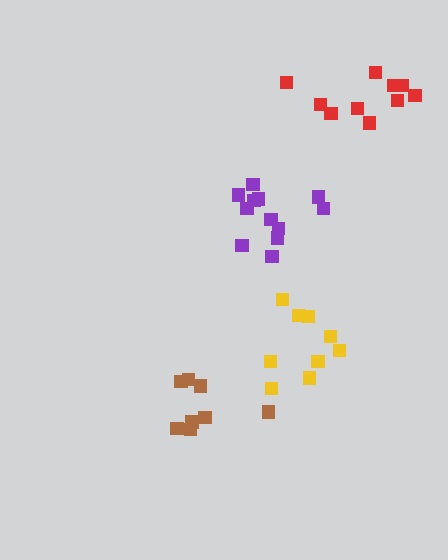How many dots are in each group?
Group 1: 9 dots, Group 2: 12 dots, Group 3: 8 dots, Group 4: 10 dots (39 total).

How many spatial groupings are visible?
There are 4 spatial groupings.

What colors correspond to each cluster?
The clusters are colored: yellow, purple, brown, red.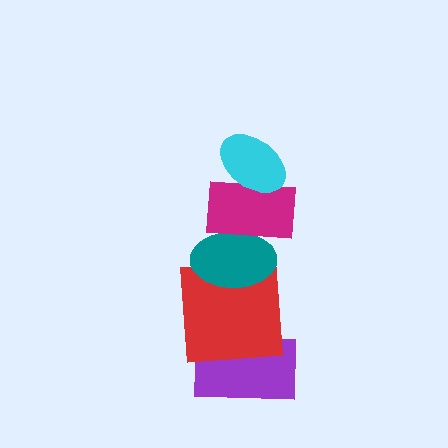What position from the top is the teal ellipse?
The teal ellipse is 3rd from the top.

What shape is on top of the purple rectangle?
The red square is on top of the purple rectangle.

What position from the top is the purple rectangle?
The purple rectangle is 5th from the top.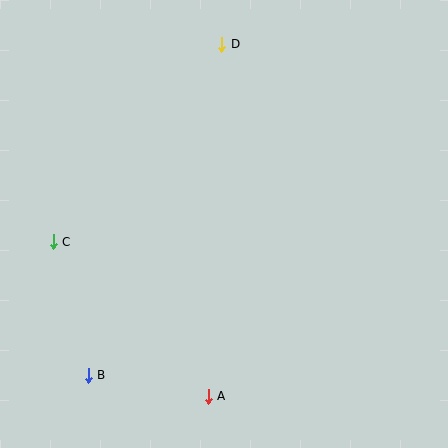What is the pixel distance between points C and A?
The distance between C and A is 219 pixels.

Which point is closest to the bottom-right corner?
Point A is closest to the bottom-right corner.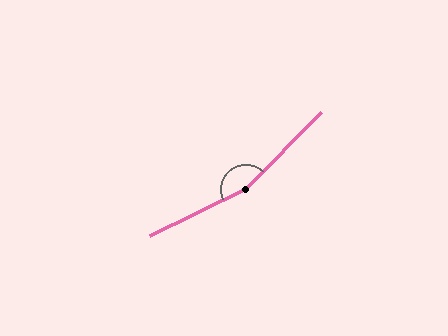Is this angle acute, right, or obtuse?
It is obtuse.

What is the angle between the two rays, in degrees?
Approximately 161 degrees.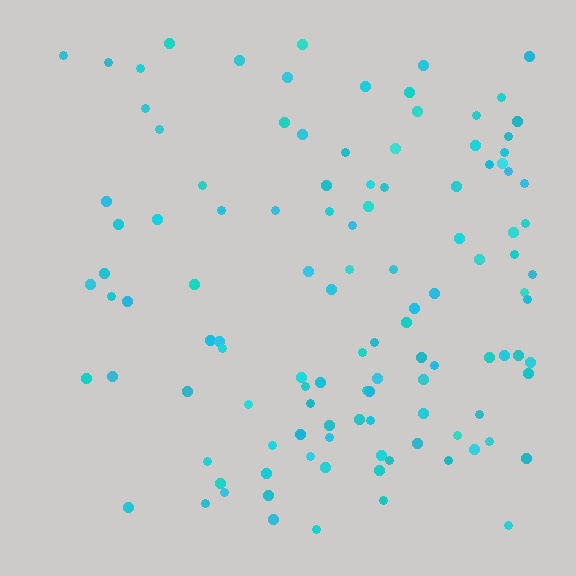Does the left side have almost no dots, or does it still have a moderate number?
Still a moderate number, just noticeably fewer than the right.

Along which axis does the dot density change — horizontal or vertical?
Horizontal.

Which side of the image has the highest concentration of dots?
The right.